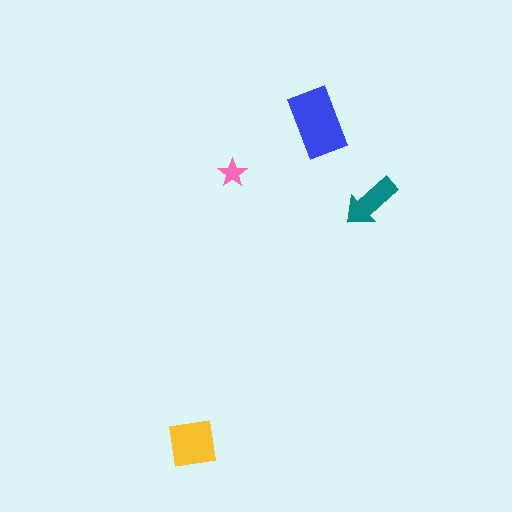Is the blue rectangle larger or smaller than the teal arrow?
Larger.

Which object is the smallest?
The pink star.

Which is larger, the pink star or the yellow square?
The yellow square.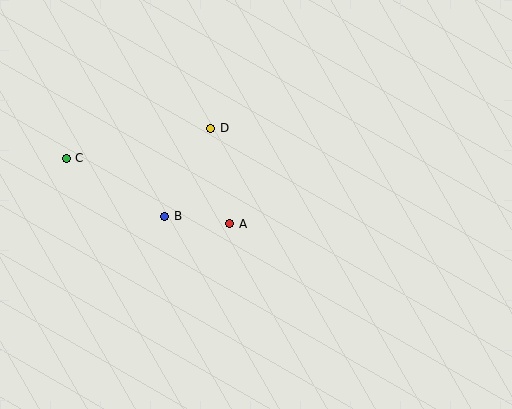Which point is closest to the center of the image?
Point A at (230, 224) is closest to the center.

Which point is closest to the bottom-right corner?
Point A is closest to the bottom-right corner.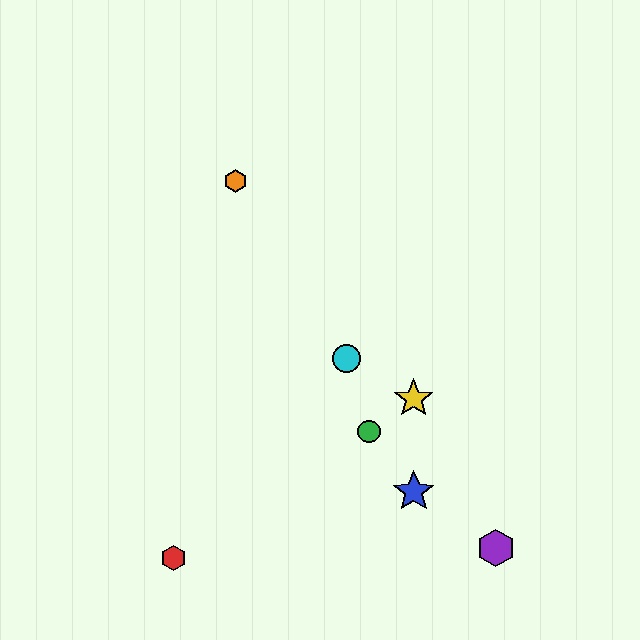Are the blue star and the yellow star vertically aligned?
Yes, both are at x≈414.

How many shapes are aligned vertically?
2 shapes (the blue star, the yellow star) are aligned vertically.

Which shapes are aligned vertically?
The blue star, the yellow star are aligned vertically.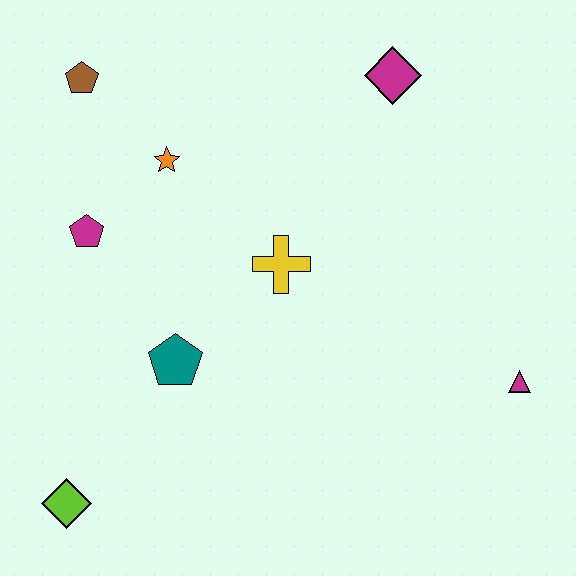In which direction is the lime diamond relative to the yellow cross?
The lime diamond is below the yellow cross.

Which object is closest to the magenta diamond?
The yellow cross is closest to the magenta diamond.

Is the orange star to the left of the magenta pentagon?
No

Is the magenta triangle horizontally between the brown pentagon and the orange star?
No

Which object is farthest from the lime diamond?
The magenta diamond is farthest from the lime diamond.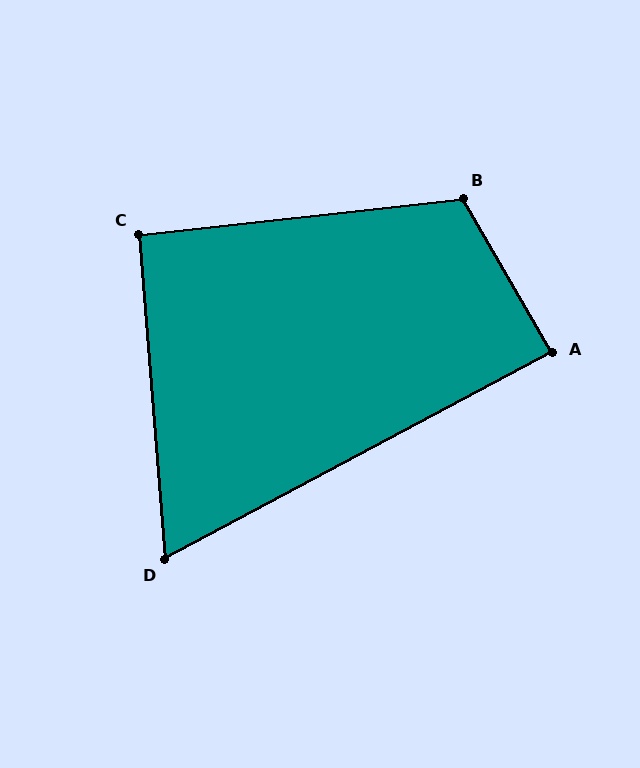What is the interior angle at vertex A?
Approximately 88 degrees (approximately right).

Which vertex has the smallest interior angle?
D, at approximately 67 degrees.